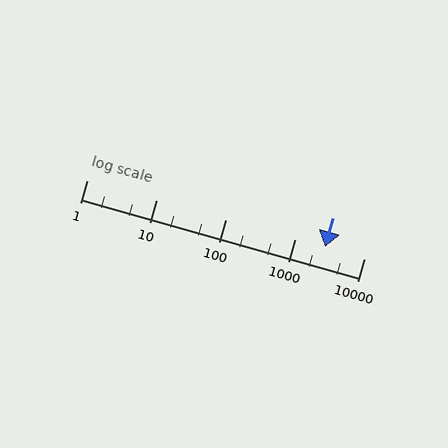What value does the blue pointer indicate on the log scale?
The pointer indicates approximately 2700.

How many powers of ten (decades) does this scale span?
The scale spans 4 decades, from 1 to 10000.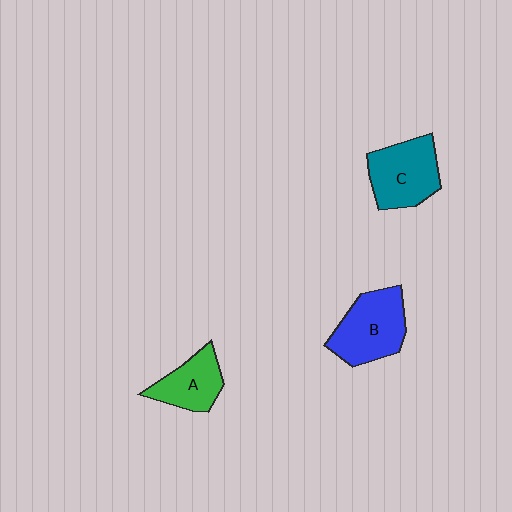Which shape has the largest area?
Shape B (blue).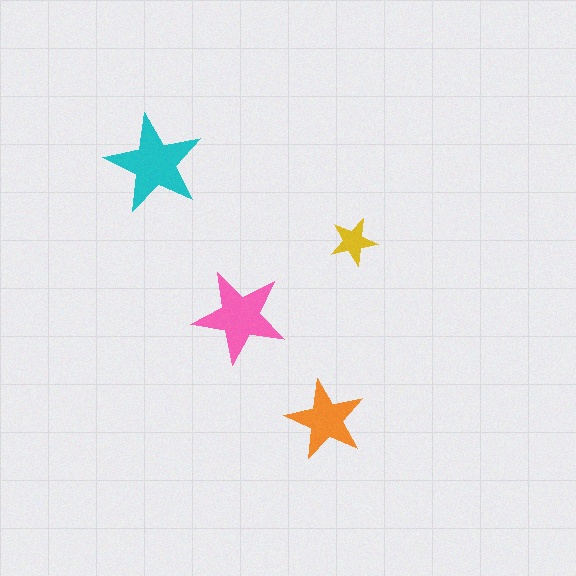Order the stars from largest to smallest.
the cyan one, the pink one, the orange one, the yellow one.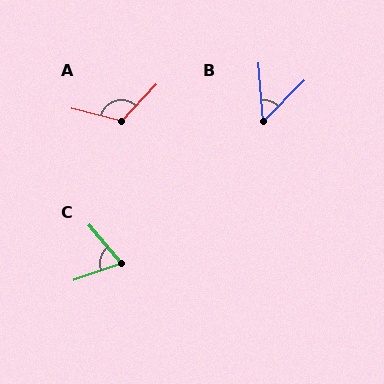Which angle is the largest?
A, at approximately 119 degrees.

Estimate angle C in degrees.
Approximately 69 degrees.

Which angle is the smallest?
B, at approximately 49 degrees.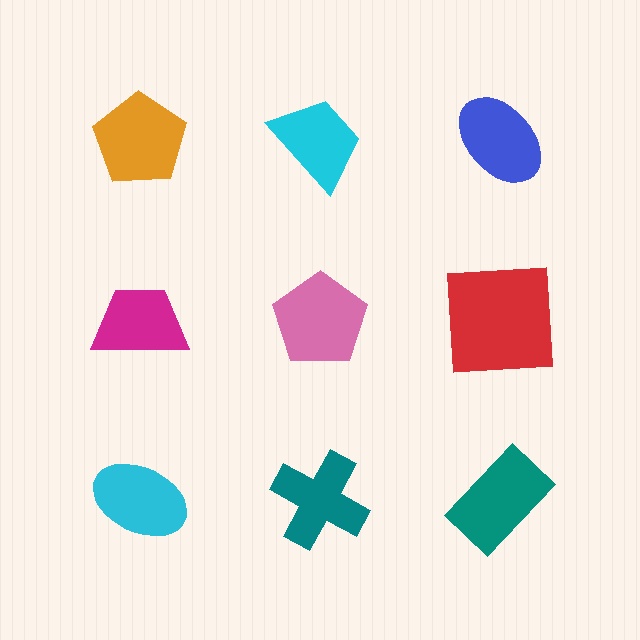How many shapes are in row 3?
3 shapes.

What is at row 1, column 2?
A cyan trapezoid.